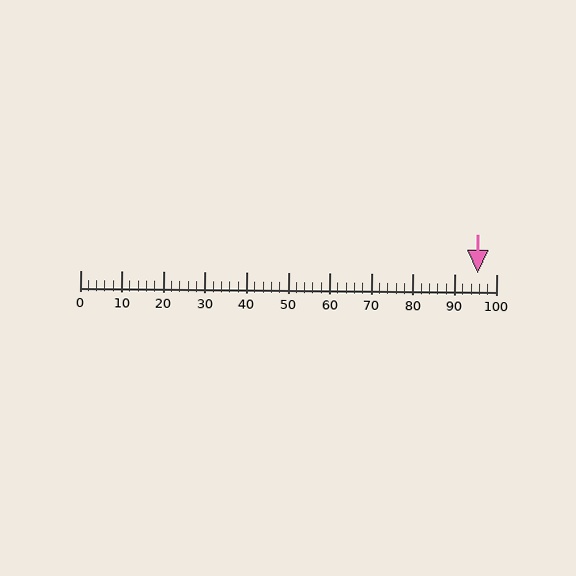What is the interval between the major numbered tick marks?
The major tick marks are spaced 10 units apart.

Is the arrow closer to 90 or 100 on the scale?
The arrow is closer to 100.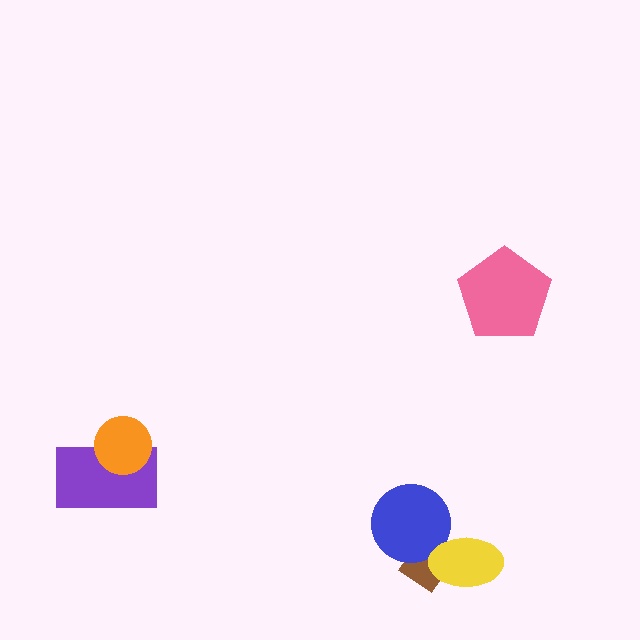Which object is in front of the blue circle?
The yellow ellipse is in front of the blue circle.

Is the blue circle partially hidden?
Yes, it is partially covered by another shape.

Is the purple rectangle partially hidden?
Yes, it is partially covered by another shape.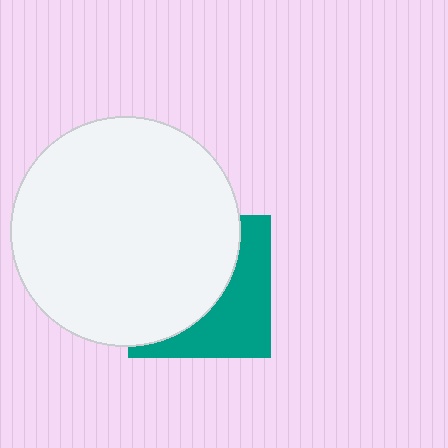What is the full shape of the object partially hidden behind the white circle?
The partially hidden object is a teal square.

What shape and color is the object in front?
The object in front is a white circle.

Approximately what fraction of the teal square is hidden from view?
Roughly 59% of the teal square is hidden behind the white circle.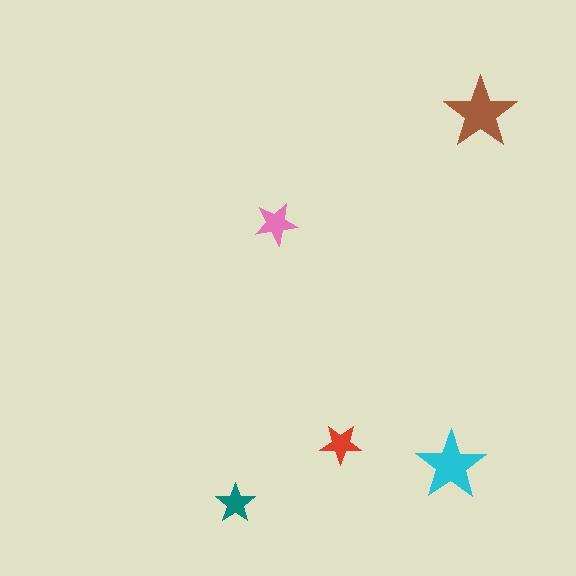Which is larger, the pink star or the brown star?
The brown one.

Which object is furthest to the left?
The teal star is leftmost.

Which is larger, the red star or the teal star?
The red one.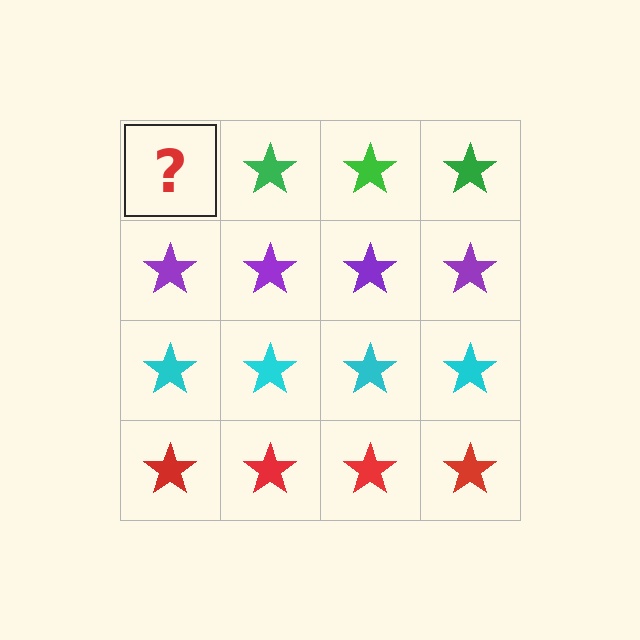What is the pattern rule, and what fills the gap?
The rule is that each row has a consistent color. The gap should be filled with a green star.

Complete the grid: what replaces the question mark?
The question mark should be replaced with a green star.